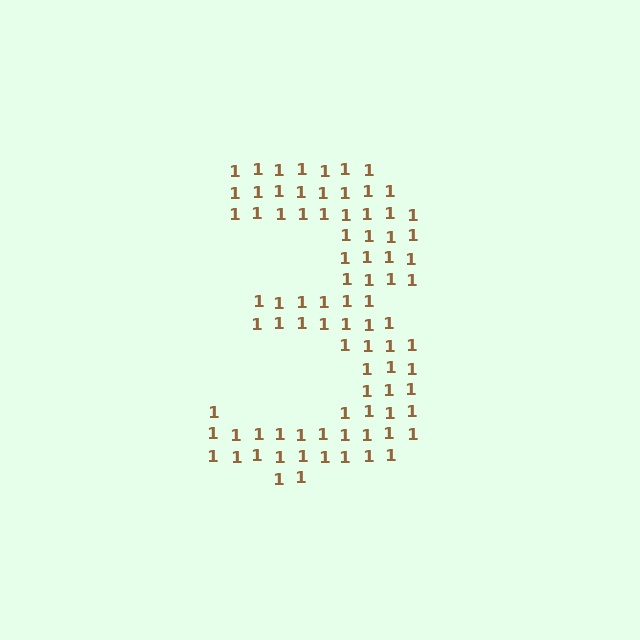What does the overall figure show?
The overall figure shows the digit 3.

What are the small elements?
The small elements are digit 1's.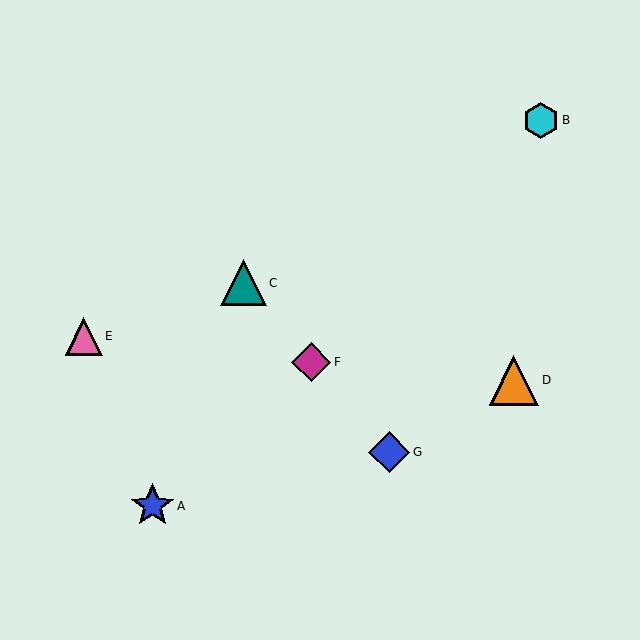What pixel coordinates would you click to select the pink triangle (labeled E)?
Click at (84, 336) to select the pink triangle E.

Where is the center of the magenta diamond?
The center of the magenta diamond is at (311, 362).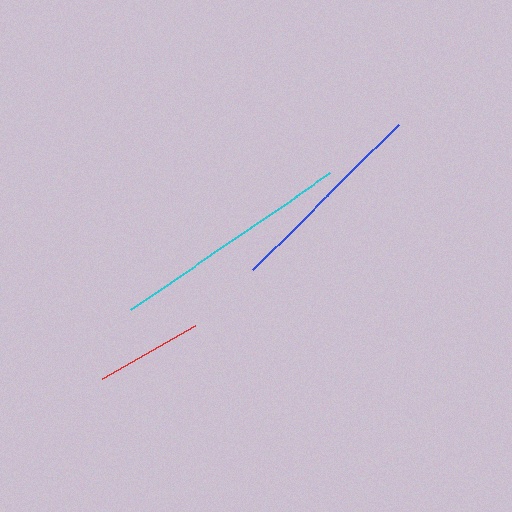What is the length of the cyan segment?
The cyan segment is approximately 241 pixels long.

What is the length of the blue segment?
The blue segment is approximately 206 pixels long.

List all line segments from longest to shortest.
From longest to shortest: cyan, blue, red.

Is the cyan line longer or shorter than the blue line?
The cyan line is longer than the blue line.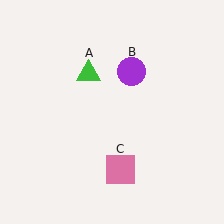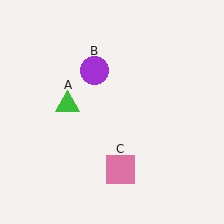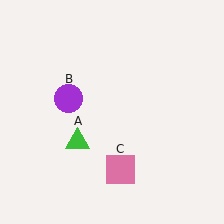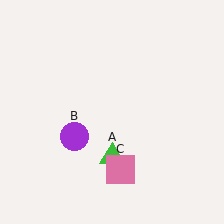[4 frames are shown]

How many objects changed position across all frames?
2 objects changed position: green triangle (object A), purple circle (object B).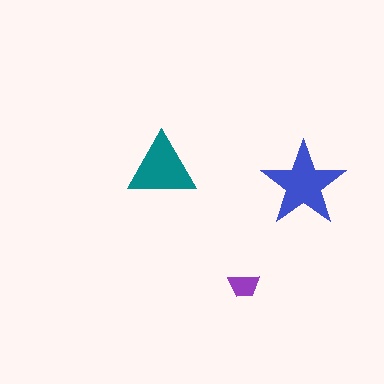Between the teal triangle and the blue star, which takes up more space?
The blue star.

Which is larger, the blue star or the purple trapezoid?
The blue star.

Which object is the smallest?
The purple trapezoid.